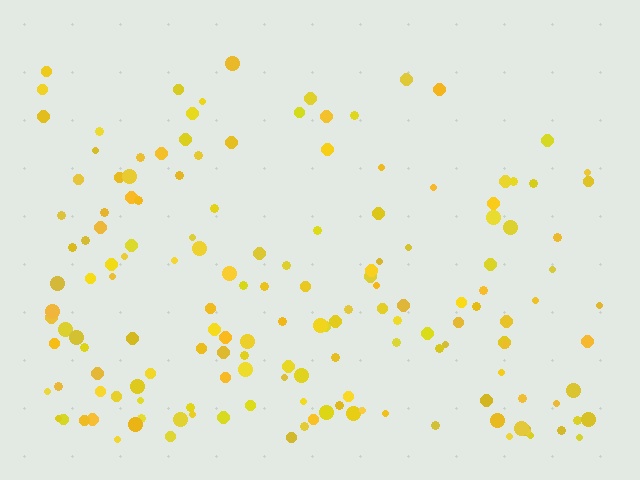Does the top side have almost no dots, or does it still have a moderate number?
Still a moderate number, just noticeably fewer than the bottom.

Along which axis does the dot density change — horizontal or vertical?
Vertical.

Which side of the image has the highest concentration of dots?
The bottom.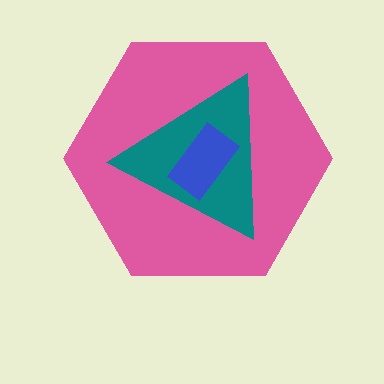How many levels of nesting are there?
3.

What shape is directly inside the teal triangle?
The blue rectangle.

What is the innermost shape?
The blue rectangle.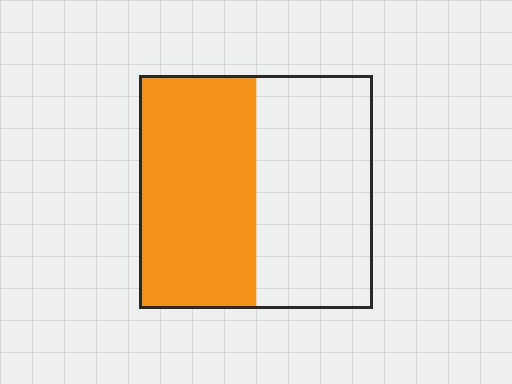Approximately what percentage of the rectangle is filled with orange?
Approximately 50%.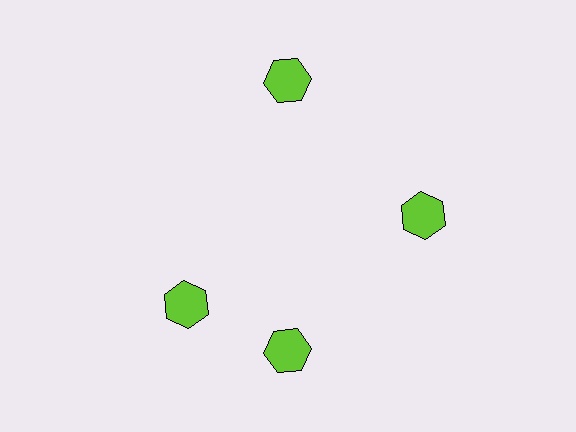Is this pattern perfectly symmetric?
No. The 4 lime hexagons are arranged in a ring, but one element near the 9 o'clock position is rotated out of alignment along the ring, breaking the 4-fold rotational symmetry.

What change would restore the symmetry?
The symmetry would be restored by rotating it back into even spacing with its neighbors so that all 4 hexagons sit at equal angles and equal distance from the center.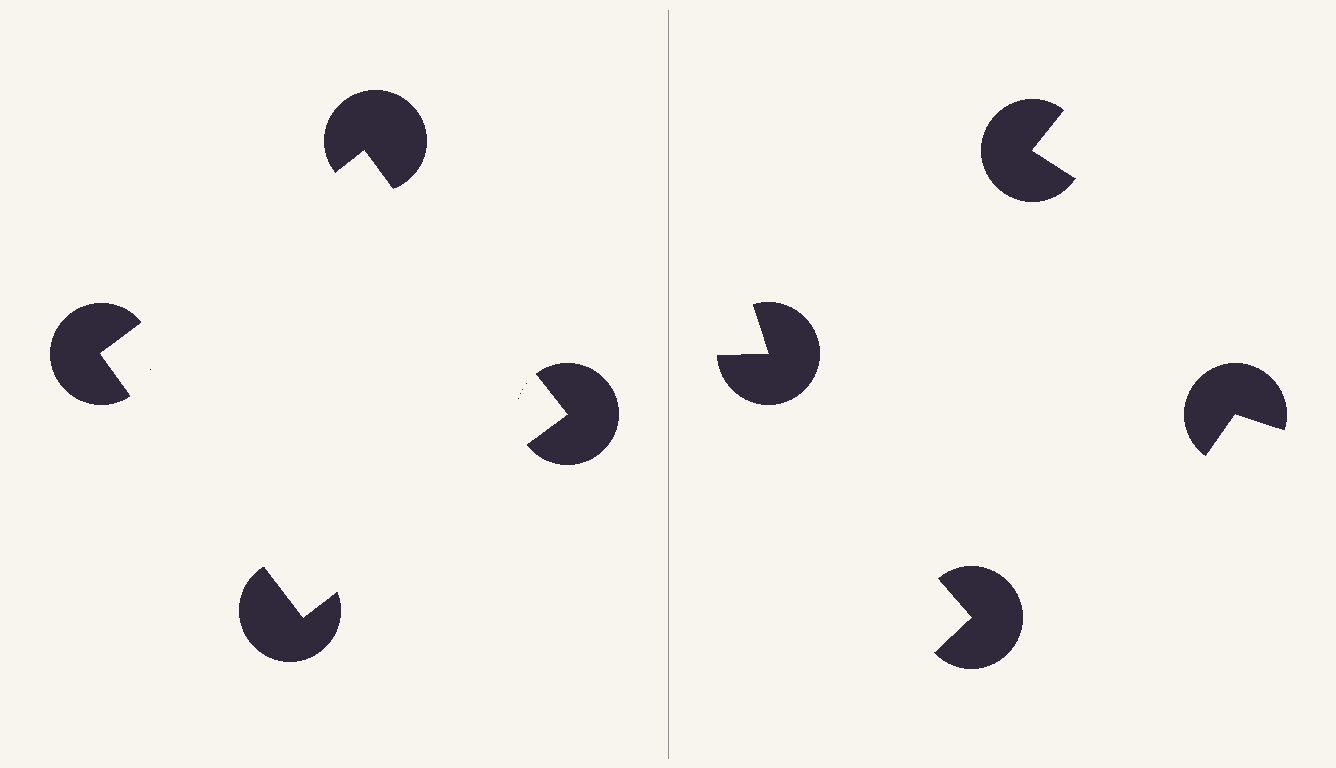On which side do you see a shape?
An illusory square appears on the left side. On the right side the wedge cuts are rotated, so no coherent shape forms.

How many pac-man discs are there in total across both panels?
8 — 4 on each side.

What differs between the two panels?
The pac-man discs are positioned identically on both sides; only the wedge orientations differ. On the left they align to a square; on the right they are misaligned.